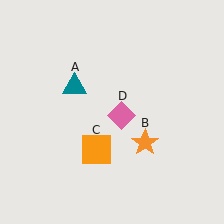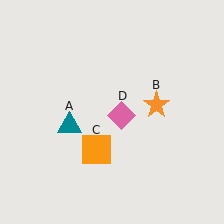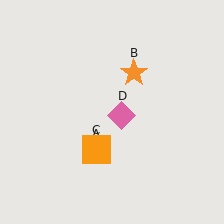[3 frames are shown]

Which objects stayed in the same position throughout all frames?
Orange square (object C) and pink diamond (object D) remained stationary.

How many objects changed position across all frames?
2 objects changed position: teal triangle (object A), orange star (object B).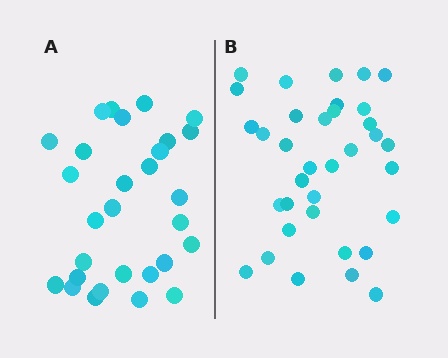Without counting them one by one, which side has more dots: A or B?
Region B (the right region) has more dots.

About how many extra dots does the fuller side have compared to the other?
Region B has about 6 more dots than region A.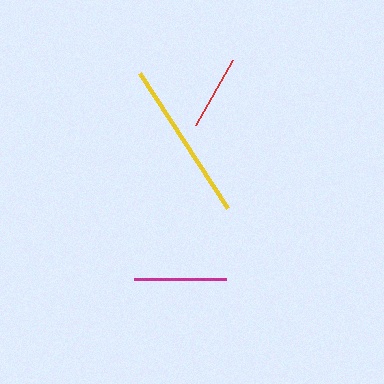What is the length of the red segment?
The red segment is approximately 75 pixels long.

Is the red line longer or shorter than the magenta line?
The magenta line is longer than the red line.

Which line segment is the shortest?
The red line is the shortest at approximately 75 pixels.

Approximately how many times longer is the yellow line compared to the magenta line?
The yellow line is approximately 1.7 times the length of the magenta line.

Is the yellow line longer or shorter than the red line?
The yellow line is longer than the red line.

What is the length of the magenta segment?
The magenta segment is approximately 92 pixels long.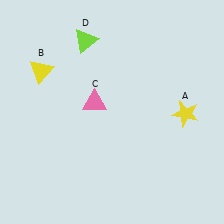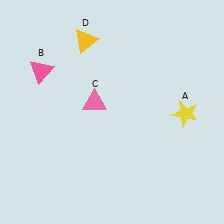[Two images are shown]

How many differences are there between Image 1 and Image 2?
There are 2 differences between the two images.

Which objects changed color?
B changed from yellow to pink. D changed from lime to yellow.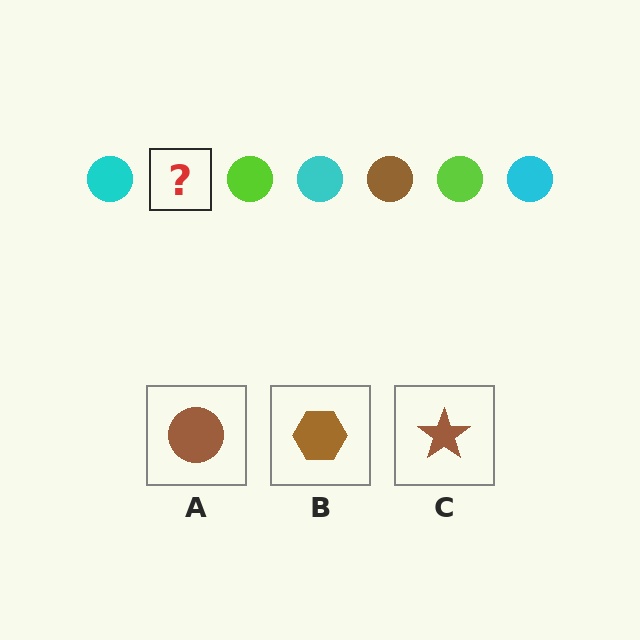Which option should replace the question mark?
Option A.